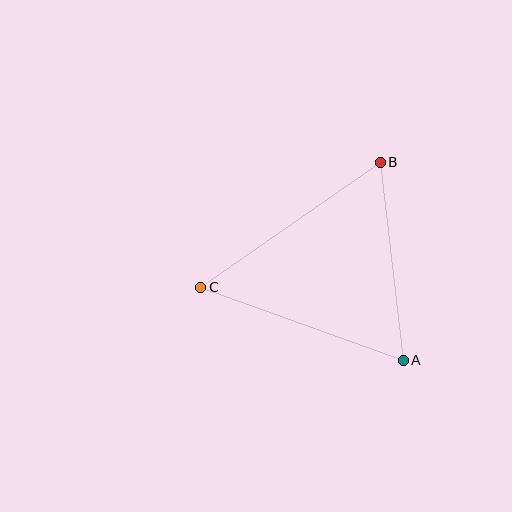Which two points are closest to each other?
Points A and B are closest to each other.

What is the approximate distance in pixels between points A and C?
The distance between A and C is approximately 215 pixels.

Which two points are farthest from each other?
Points B and C are farthest from each other.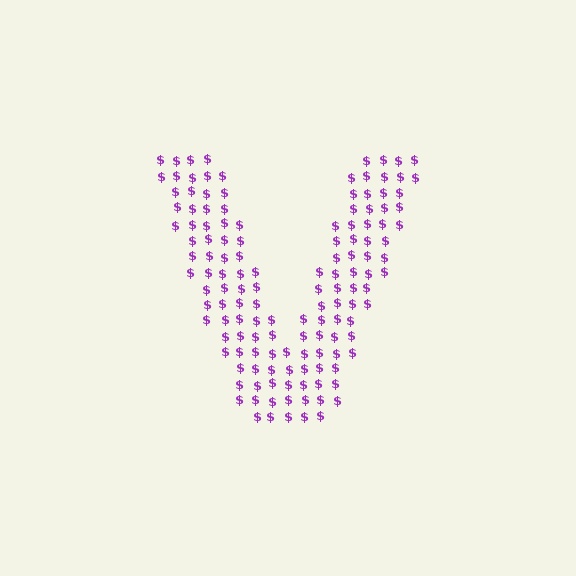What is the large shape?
The large shape is the letter V.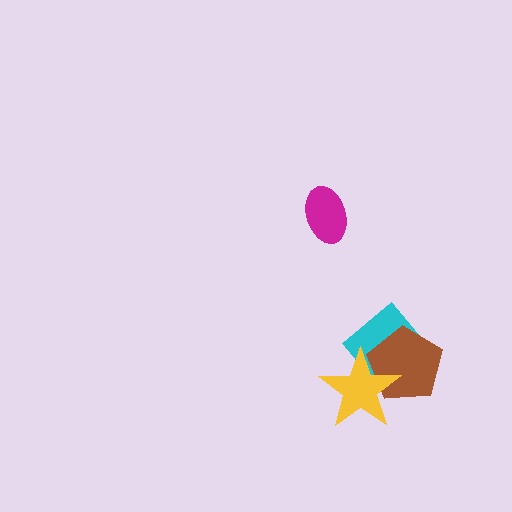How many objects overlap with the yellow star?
2 objects overlap with the yellow star.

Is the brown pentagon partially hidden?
Yes, it is partially covered by another shape.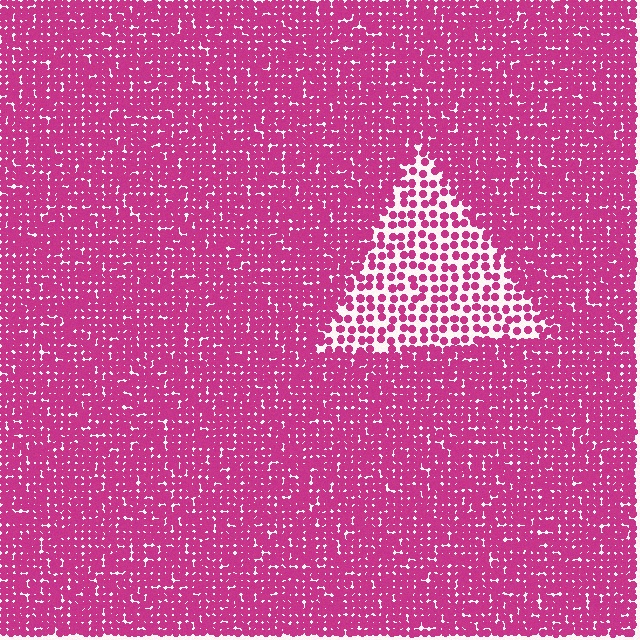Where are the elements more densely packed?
The elements are more densely packed outside the triangle boundary.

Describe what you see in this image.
The image contains small magenta elements arranged at two different densities. A triangle-shaped region is visible where the elements are less densely packed than the surrounding area.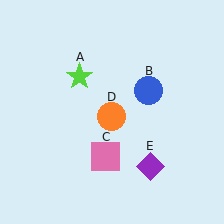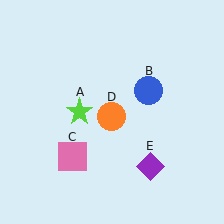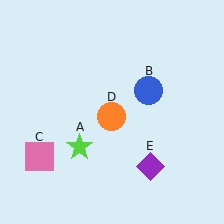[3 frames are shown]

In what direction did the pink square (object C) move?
The pink square (object C) moved left.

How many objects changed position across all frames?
2 objects changed position: lime star (object A), pink square (object C).